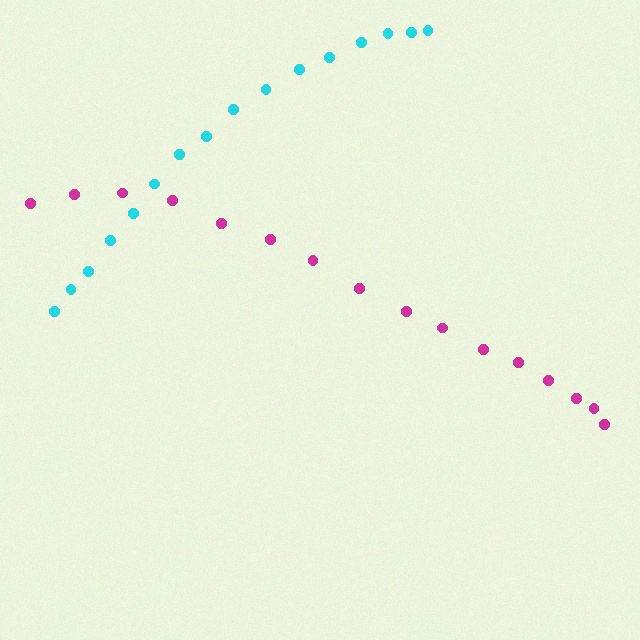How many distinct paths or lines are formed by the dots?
There are 2 distinct paths.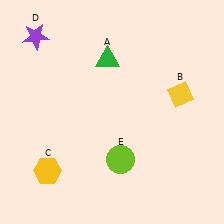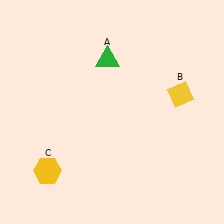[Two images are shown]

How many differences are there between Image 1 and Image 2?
There are 2 differences between the two images.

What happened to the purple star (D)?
The purple star (D) was removed in Image 2. It was in the top-left area of Image 1.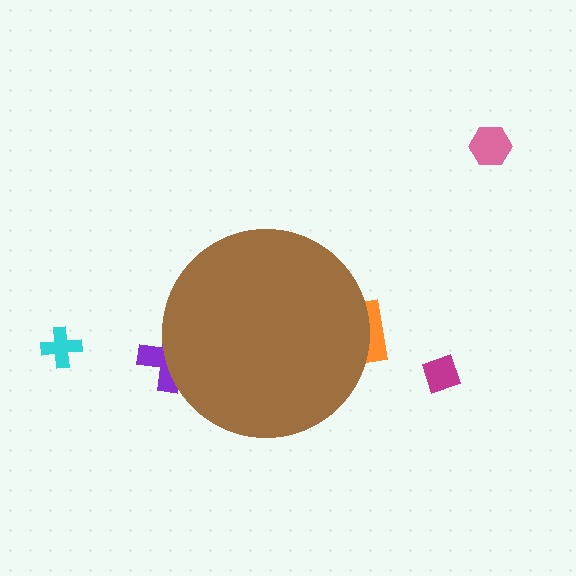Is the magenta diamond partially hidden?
No, the magenta diamond is fully visible.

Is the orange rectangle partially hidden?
Yes, the orange rectangle is partially hidden behind the brown circle.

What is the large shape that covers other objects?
A brown circle.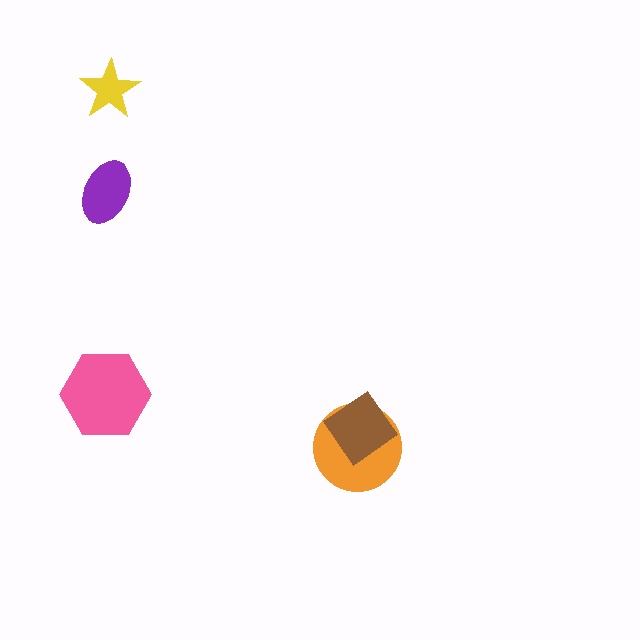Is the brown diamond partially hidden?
No, no other shape covers it.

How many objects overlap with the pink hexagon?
0 objects overlap with the pink hexagon.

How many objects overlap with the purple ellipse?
0 objects overlap with the purple ellipse.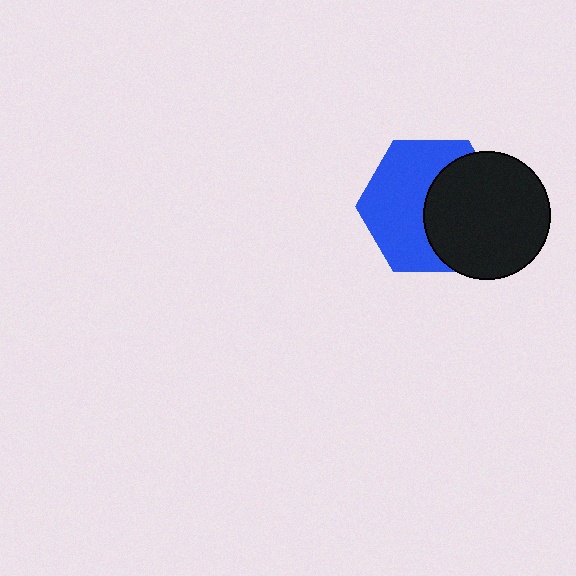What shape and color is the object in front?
The object in front is a black circle.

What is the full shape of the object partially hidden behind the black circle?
The partially hidden object is a blue hexagon.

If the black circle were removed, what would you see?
You would see the complete blue hexagon.